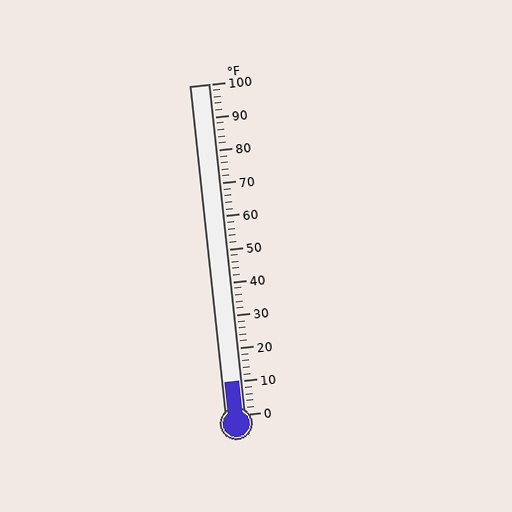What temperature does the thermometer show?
The thermometer shows approximately 10°F.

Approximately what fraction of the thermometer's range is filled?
The thermometer is filled to approximately 10% of its range.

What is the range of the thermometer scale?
The thermometer scale ranges from 0°F to 100°F.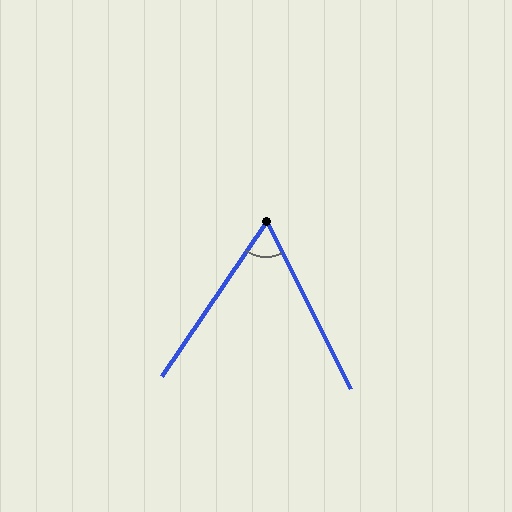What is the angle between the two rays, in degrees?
Approximately 61 degrees.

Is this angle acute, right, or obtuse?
It is acute.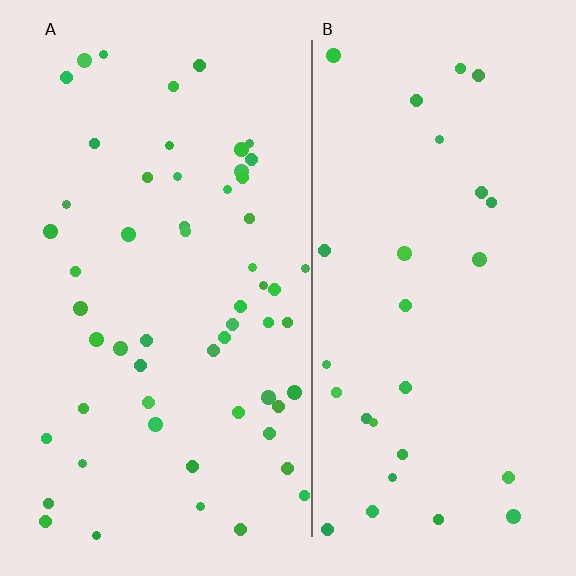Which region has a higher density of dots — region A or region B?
A (the left).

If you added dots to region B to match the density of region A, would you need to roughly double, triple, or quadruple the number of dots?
Approximately double.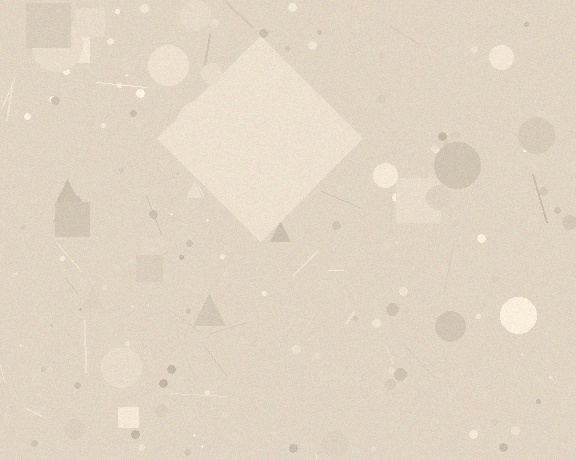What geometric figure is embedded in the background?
A diamond is embedded in the background.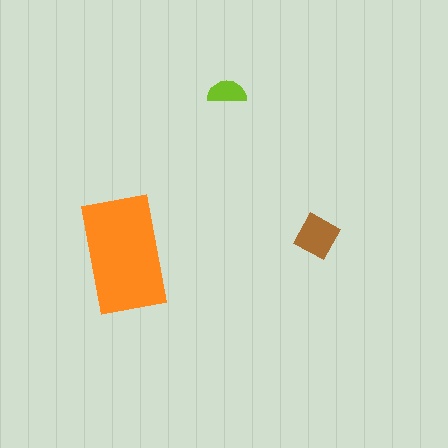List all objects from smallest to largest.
The lime semicircle, the brown square, the orange rectangle.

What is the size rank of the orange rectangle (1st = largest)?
1st.